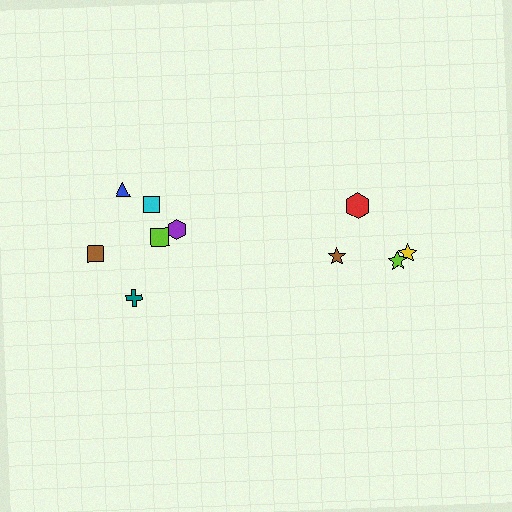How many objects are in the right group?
There are 4 objects.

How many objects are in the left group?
There are 6 objects.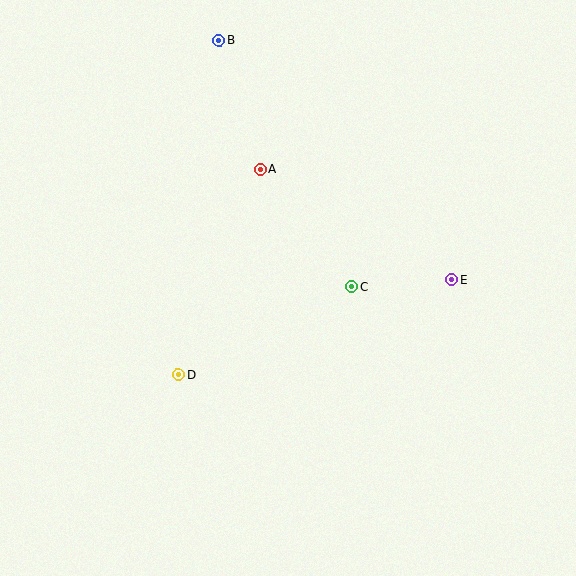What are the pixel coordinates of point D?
Point D is at (178, 374).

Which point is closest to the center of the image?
Point C at (352, 286) is closest to the center.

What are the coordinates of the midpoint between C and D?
The midpoint between C and D is at (265, 330).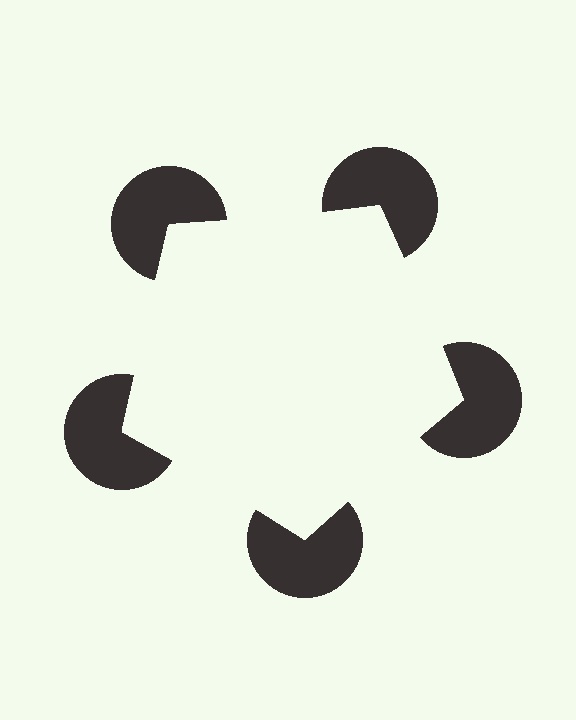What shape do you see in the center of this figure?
An illusory pentagon — its edges are inferred from the aligned wedge cuts in the pac-man discs, not physically drawn.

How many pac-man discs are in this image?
There are 5 — one at each vertex of the illusory pentagon.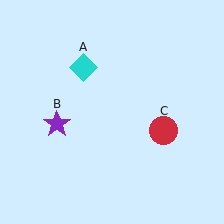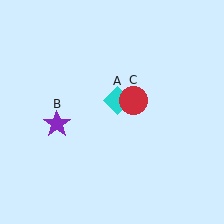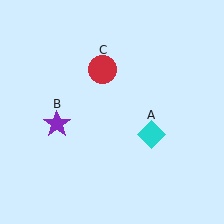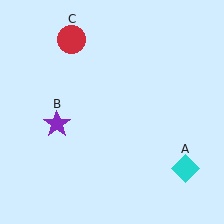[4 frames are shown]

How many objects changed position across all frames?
2 objects changed position: cyan diamond (object A), red circle (object C).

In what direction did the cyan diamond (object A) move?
The cyan diamond (object A) moved down and to the right.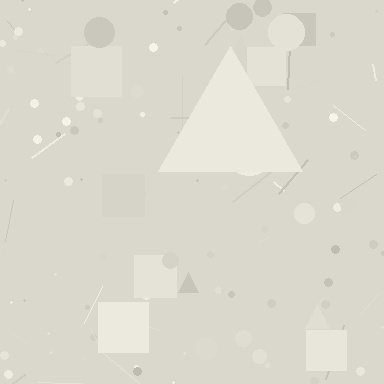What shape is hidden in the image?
A triangle is hidden in the image.